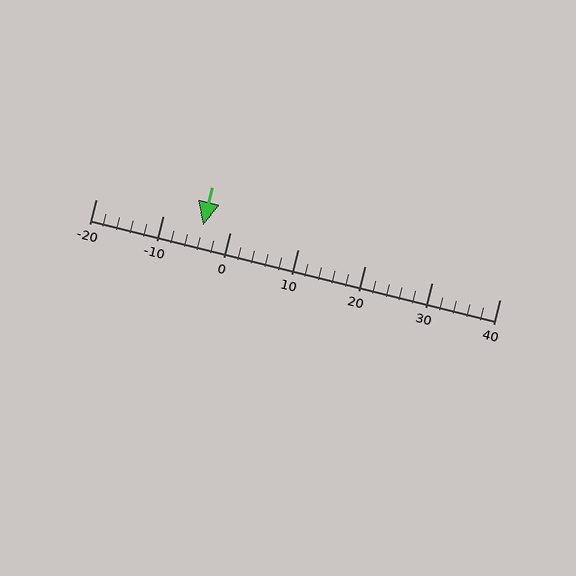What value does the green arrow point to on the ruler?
The green arrow points to approximately -4.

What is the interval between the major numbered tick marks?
The major tick marks are spaced 10 units apart.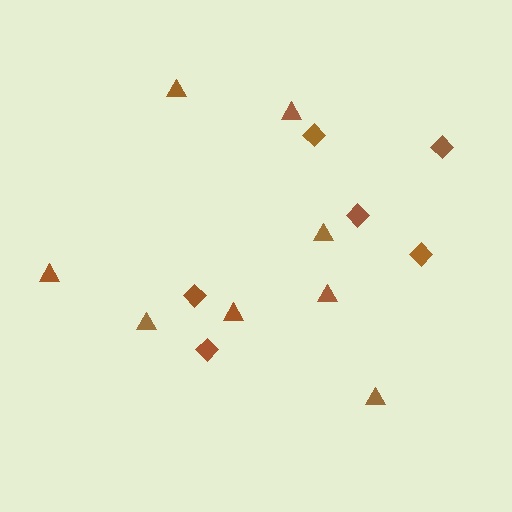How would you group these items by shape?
There are 2 groups: one group of diamonds (6) and one group of triangles (8).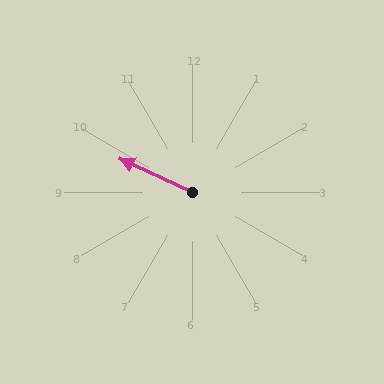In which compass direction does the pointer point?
Northwest.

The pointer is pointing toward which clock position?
Roughly 10 o'clock.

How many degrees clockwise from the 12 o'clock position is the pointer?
Approximately 295 degrees.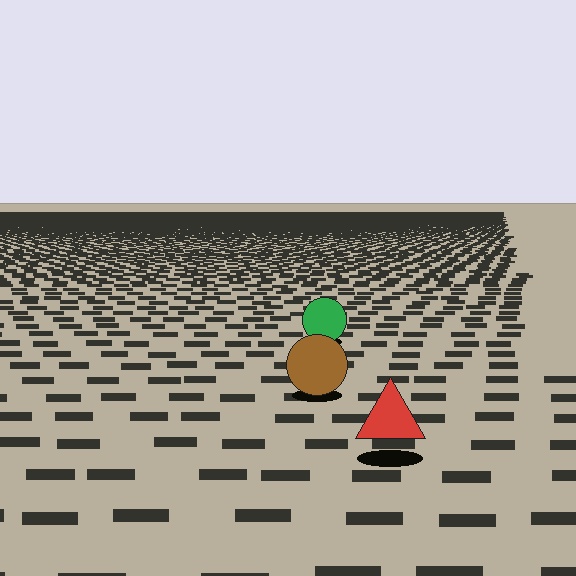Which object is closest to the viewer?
The red triangle is closest. The texture marks near it are larger and more spread out.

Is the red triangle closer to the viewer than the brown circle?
Yes. The red triangle is closer — you can tell from the texture gradient: the ground texture is coarser near it.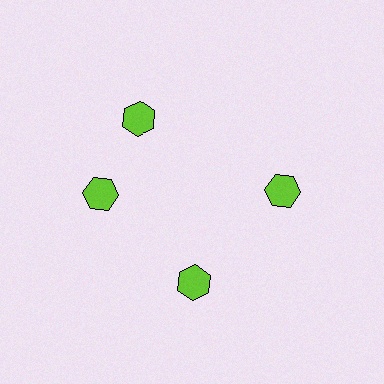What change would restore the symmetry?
The symmetry would be restored by rotating it back into even spacing with its neighbors so that all 4 hexagons sit at equal angles and equal distance from the center.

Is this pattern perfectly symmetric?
No. The 4 lime hexagons are arranged in a ring, but one element near the 12 o'clock position is rotated out of alignment along the ring, breaking the 4-fold rotational symmetry.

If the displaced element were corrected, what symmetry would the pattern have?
It would have 4-fold rotational symmetry — the pattern would map onto itself every 90 degrees.